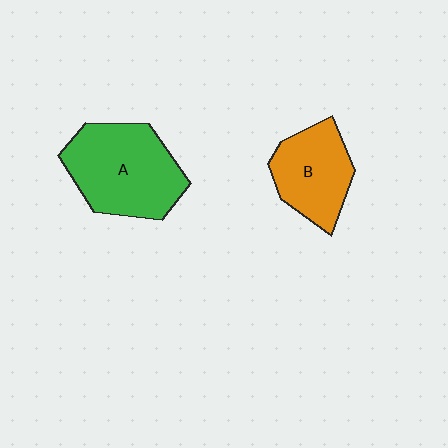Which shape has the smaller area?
Shape B (orange).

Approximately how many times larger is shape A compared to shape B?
Approximately 1.4 times.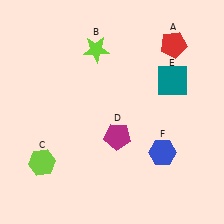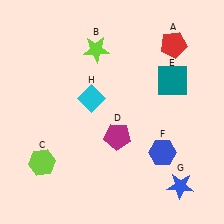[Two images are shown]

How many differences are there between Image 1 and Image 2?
There are 2 differences between the two images.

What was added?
A blue star (G), a cyan diamond (H) were added in Image 2.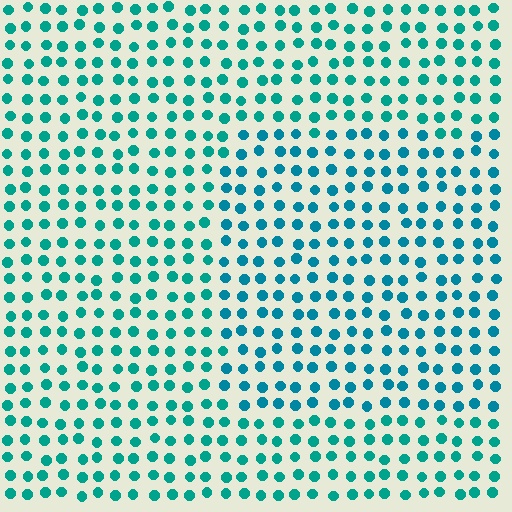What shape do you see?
I see a rectangle.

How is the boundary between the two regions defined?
The boundary is defined purely by a slight shift in hue (about 19 degrees). Spacing, size, and orientation are identical on both sides.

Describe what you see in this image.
The image is filled with small teal elements in a uniform arrangement. A rectangle-shaped region is visible where the elements are tinted to a slightly different hue, forming a subtle color boundary.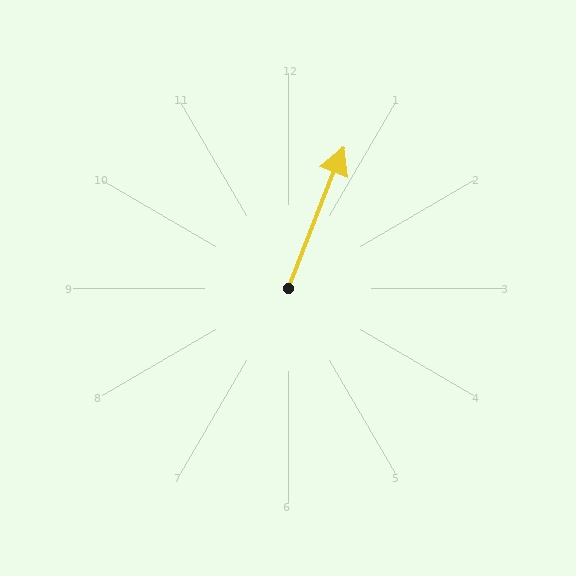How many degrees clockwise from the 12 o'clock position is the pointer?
Approximately 22 degrees.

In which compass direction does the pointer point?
North.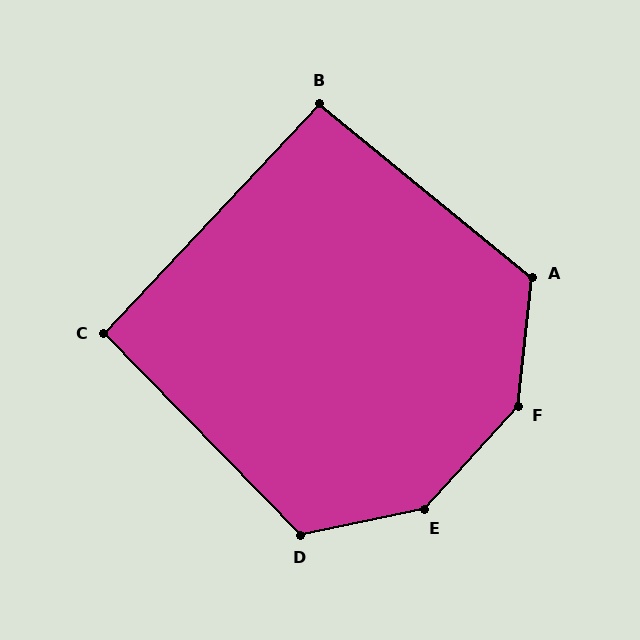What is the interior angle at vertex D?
Approximately 122 degrees (obtuse).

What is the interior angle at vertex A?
Approximately 123 degrees (obtuse).